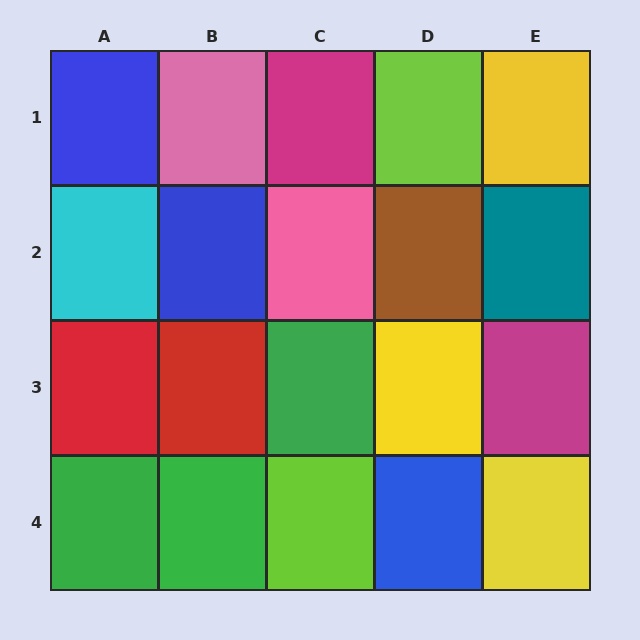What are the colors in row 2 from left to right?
Cyan, blue, pink, brown, teal.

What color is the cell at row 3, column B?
Red.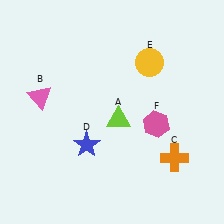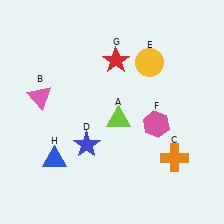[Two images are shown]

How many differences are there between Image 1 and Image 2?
There are 2 differences between the two images.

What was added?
A red star (G), a blue triangle (H) were added in Image 2.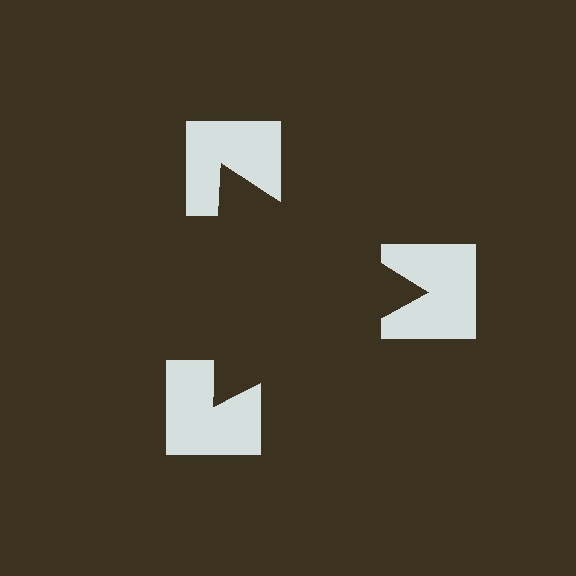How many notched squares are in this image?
There are 3 — one at each vertex of the illusory triangle.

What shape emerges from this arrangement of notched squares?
An illusory triangle — its edges are inferred from the aligned wedge cuts in the notched squares, not physically drawn.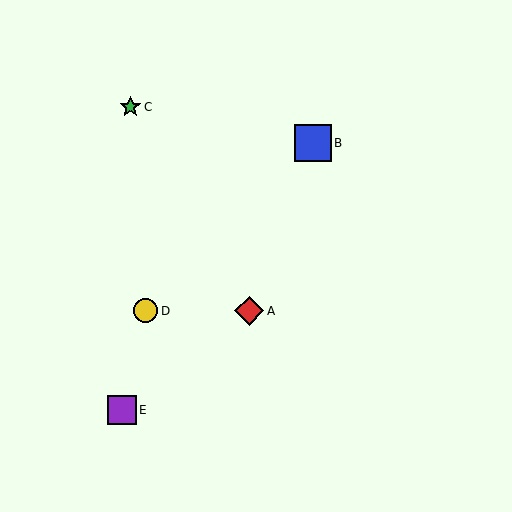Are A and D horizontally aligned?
Yes, both are at y≈311.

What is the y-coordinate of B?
Object B is at y≈143.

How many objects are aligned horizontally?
2 objects (A, D) are aligned horizontally.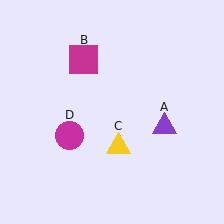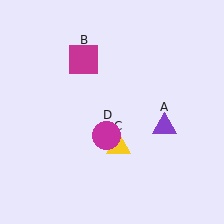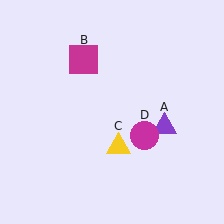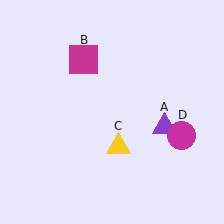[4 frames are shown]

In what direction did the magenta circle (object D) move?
The magenta circle (object D) moved right.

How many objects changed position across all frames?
1 object changed position: magenta circle (object D).